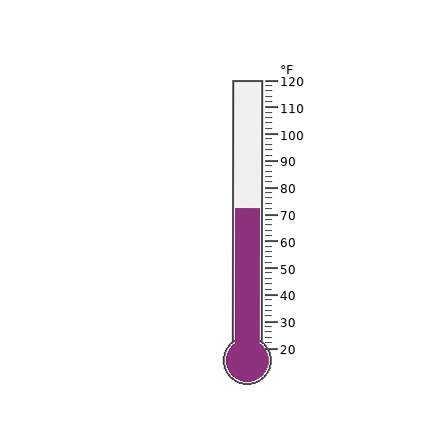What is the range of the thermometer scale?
The thermometer scale ranges from 20°F to 120°F.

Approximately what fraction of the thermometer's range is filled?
The thermometer is filled to approximately 50% of its range.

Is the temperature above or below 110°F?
The temperature is below 110°F.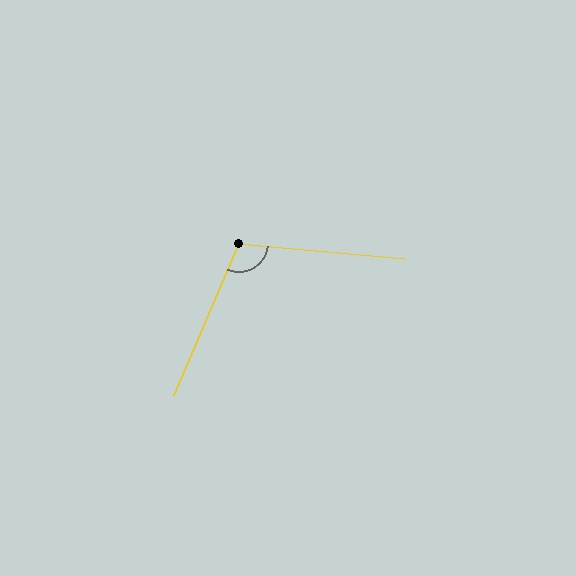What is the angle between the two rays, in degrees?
Approximately 108 degrees.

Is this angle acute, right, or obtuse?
It is obtuse.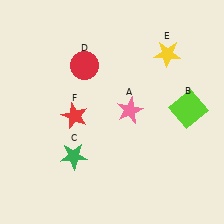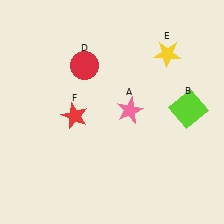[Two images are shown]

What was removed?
The green star (C) was removed in Image 2.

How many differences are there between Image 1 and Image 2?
There is 1 difference between the two images.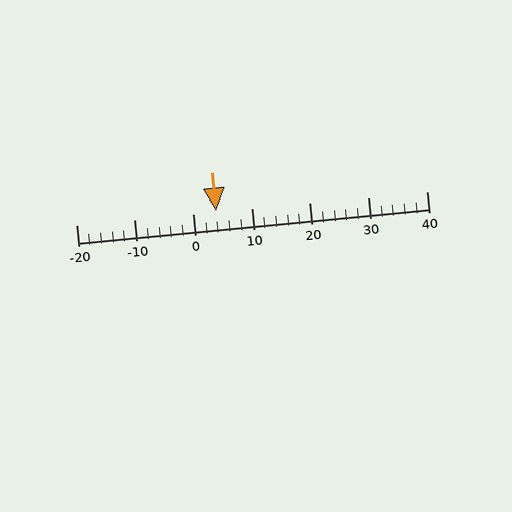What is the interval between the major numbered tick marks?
The major tick marks are spaced 10 units apart.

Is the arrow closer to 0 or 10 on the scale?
The arrow is closer to 0.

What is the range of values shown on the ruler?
The ruler shows values from -20 to 40.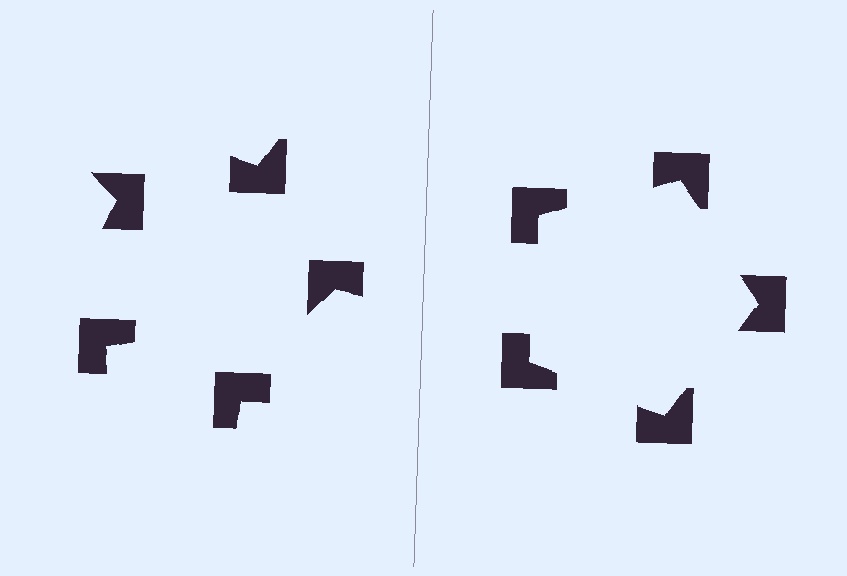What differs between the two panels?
The notched squares are positioned identically on both sides; only the wedge orientations differ. On the right they align to a pentagon; on the left they are misaligned.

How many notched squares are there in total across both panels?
10 — 5 on each side.